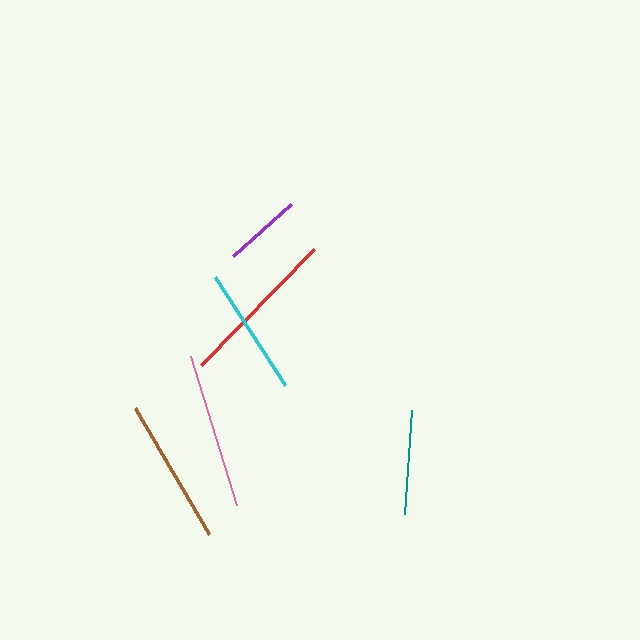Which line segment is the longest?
The red line is the longest at approximately 162 pixels.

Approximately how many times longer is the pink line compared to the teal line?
The pink line is approximately 1.5 times the length of the teal line.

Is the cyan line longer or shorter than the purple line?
The cyan line is longer than the purple line.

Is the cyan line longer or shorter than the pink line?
The pink line is longer than the cyan line.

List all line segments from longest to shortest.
From longest to shortest: red, pink, brown, cyan, teal, purple.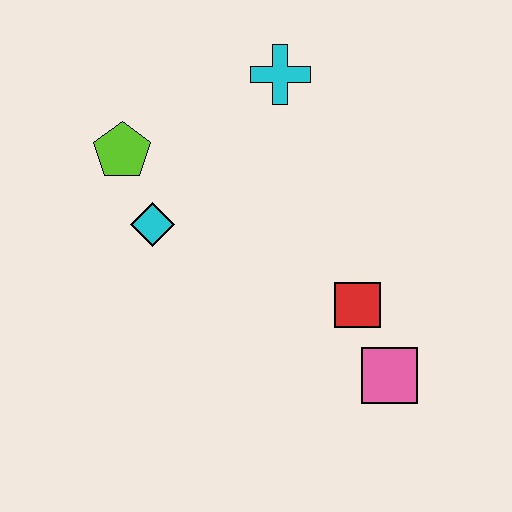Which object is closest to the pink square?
The red square is closest to the pink square.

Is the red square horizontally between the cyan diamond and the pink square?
Yes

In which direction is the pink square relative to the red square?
The pink square is below the red square.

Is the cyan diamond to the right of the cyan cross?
No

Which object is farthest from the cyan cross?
The pink square is farthest from the cyan cross.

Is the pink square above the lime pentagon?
No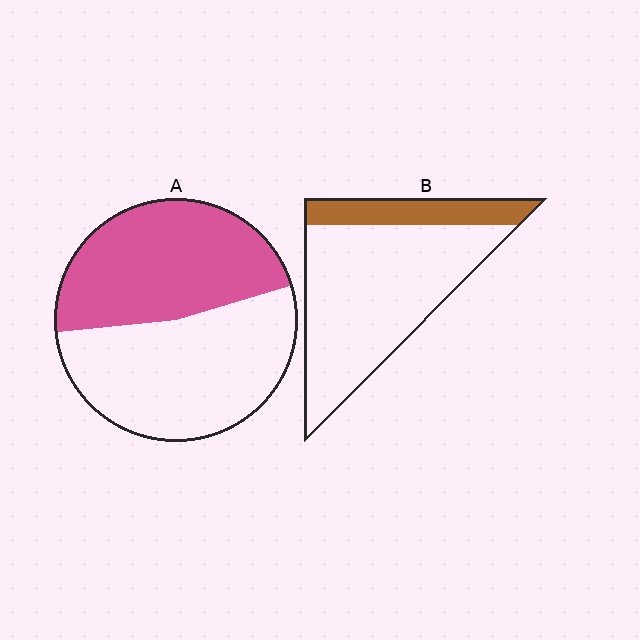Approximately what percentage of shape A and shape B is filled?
A is approximately 45% and B is approximately 20%.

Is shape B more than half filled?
No.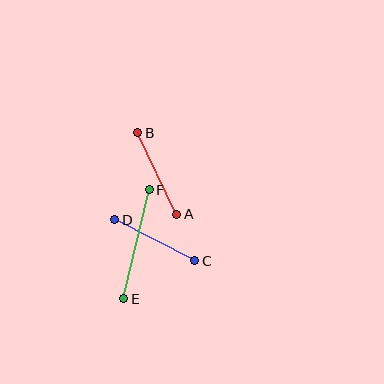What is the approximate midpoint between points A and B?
The midpoint is at approximately (157, 173) pixels.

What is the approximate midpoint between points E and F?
The midpoint is at approximately (136, 244) pixels.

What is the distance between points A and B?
The distance is approximately 91 pixels.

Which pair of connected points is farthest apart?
Points E and F are farthest apart.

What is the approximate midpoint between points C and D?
The midpoint is at approximately (155, 240) pixels.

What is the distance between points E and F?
The distance is approximately 111 pixels.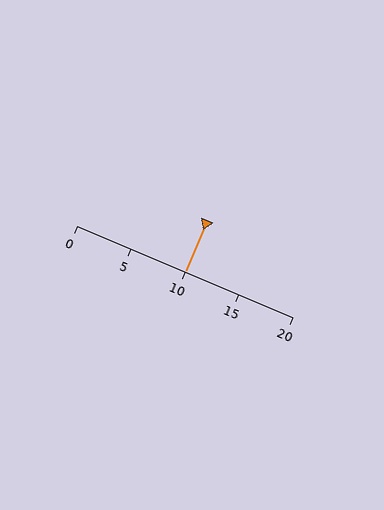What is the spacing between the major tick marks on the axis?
The major ticks are spaced 5 apart.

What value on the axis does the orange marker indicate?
The marker indicates approximately 10.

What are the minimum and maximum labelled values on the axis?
The axis runs from 0 to 20.